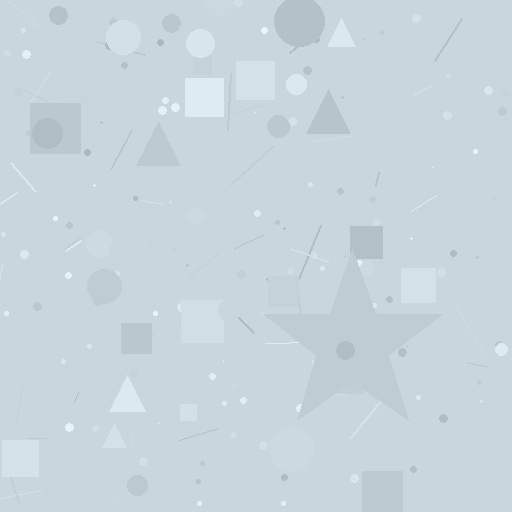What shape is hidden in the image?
A star is hidden in the image.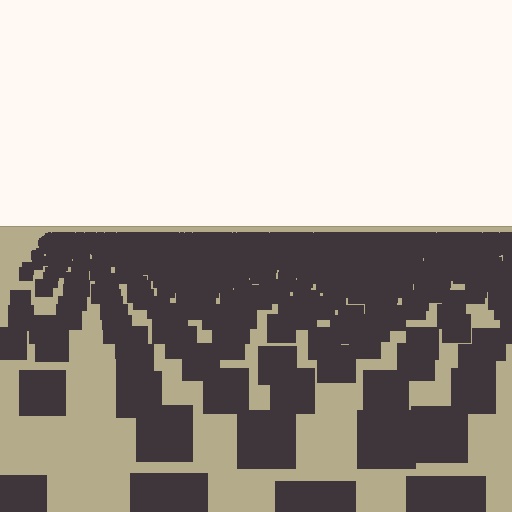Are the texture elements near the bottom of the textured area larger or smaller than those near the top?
Larger. Near the bottom, elements are closer to the viewer and appear at a bigger on-screen size.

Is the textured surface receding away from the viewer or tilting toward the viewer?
The surface is receding away from the viewer. Texture elements get smaller and denser toward the top.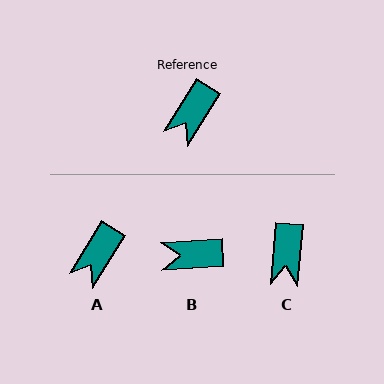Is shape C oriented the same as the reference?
No, it is off by about 27 degrees.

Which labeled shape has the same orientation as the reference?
A.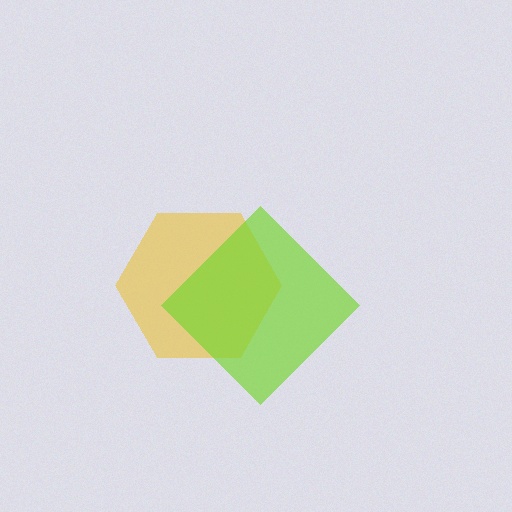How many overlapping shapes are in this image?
There are 2 overlapping shapes in the image.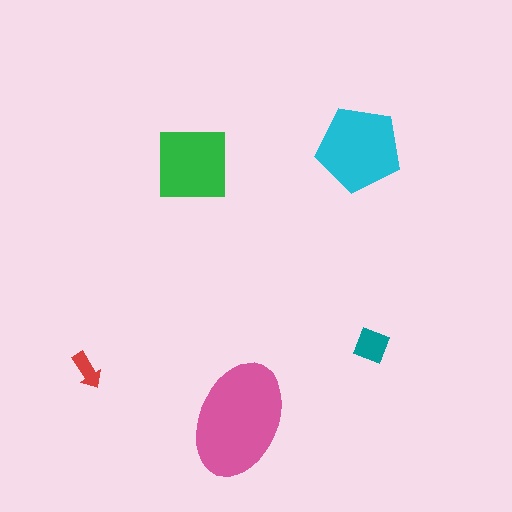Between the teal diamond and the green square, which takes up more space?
The green square.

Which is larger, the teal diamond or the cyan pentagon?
The cyan pentagon.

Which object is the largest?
The pink ellipse.